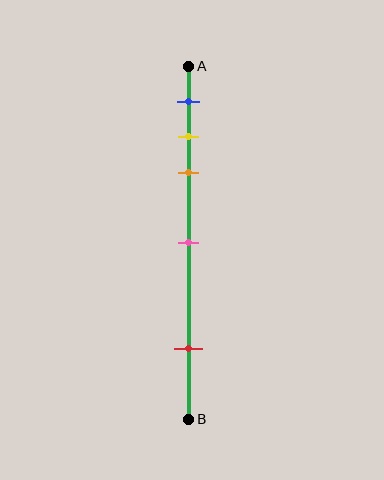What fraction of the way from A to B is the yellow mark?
The yellow mark is approximately 20% (0.2) of the way from A to B.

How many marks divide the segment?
There are 5 marks dividing the segment.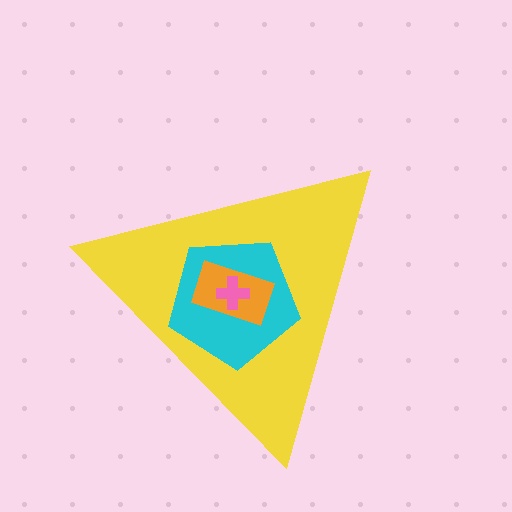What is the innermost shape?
The pink cross.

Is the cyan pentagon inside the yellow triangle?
Yes.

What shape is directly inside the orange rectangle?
The pink cross.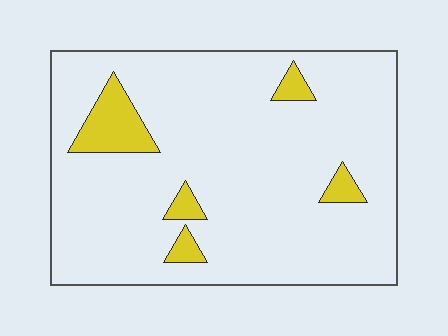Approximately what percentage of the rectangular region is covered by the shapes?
Approximately 10%.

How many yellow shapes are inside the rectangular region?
5.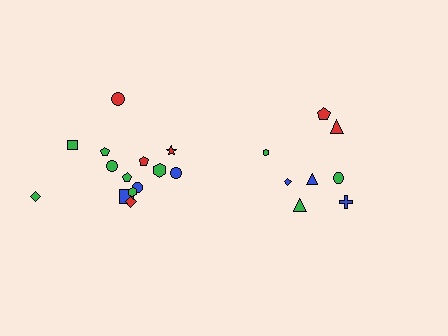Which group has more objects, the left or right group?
The left group.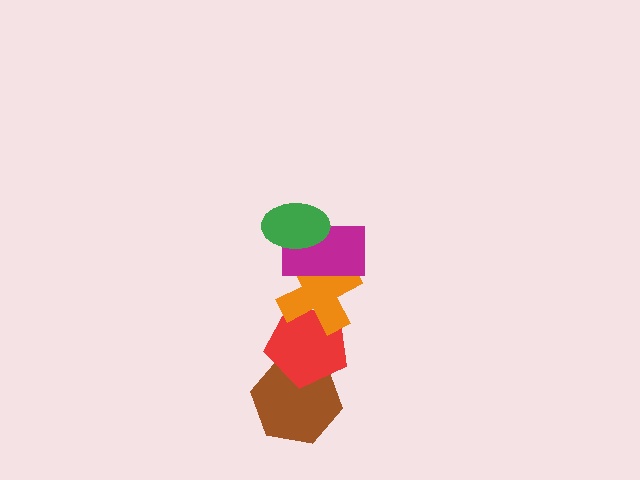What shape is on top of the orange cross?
The magenta rectangle is on top of the orange cross.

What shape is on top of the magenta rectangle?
The green ellipse is on top of the magenta rectangle.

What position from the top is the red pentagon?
The red pentagon is 4th from the top.